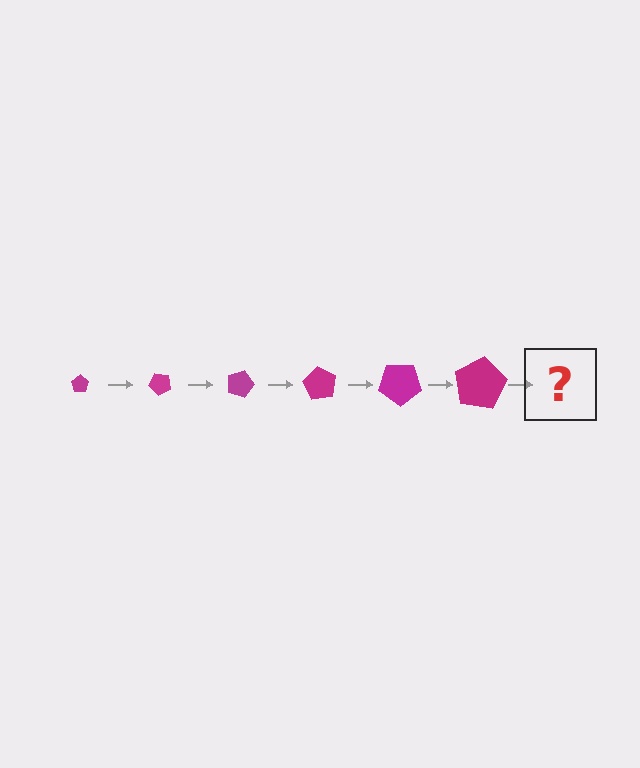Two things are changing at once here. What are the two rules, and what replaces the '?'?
The two rules are that the pentagon grows larger each step and it rotates 45 degrees each step. The '?' should be a pentagon, larger than the previous one and rotated 270 degrees from the start.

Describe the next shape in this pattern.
It should be a pentagon, larger than the previous one and rotated 270 degrees from the start.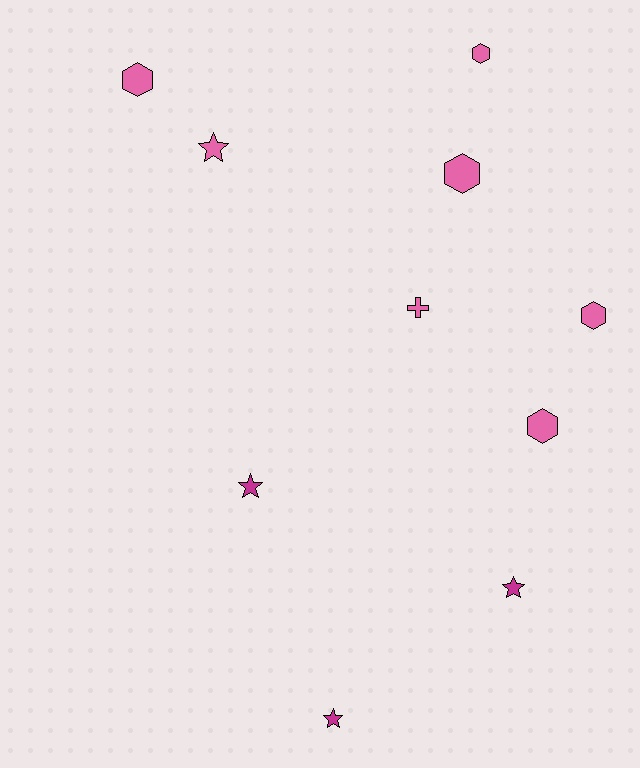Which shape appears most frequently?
Hexagon, with 5 objects.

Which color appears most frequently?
Pink, with 7 objects.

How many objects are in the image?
There are 10 objects.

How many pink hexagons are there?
There are 5 pink hexagons.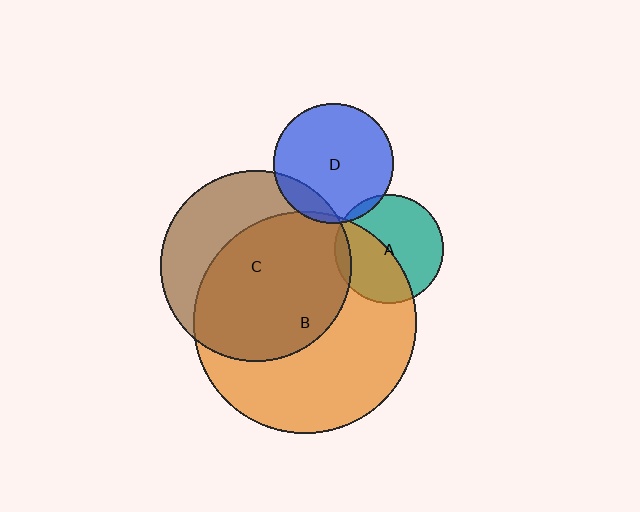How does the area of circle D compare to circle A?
Approximately 1.2 times.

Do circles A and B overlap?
Yes.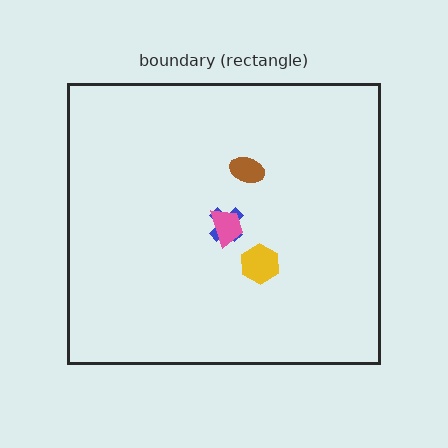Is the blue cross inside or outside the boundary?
Inside.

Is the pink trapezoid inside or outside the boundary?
Inside.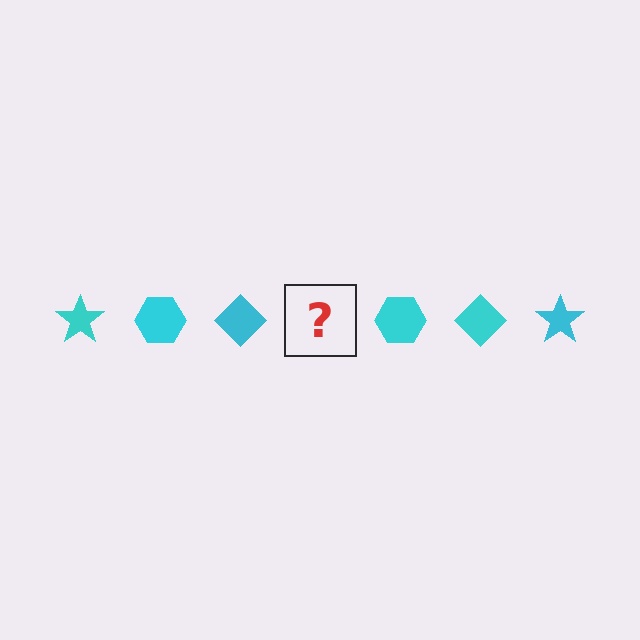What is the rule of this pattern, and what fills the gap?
The rule is that the pattern cycles through star, hexagon, diamond shapes in cyan. The gap should be filled with a cyan star.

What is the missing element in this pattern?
The missing element is a cyan star.